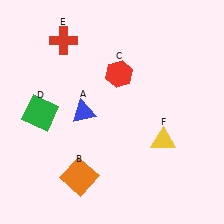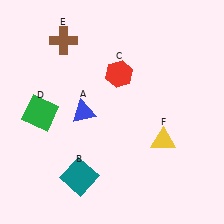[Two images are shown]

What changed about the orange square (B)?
In Image 1, B is orange. In Image 2, it changed to teal.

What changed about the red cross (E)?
In Image 1, E is red. In Image 2, it changed to brown.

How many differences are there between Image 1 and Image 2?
There are 2 differences between the two images.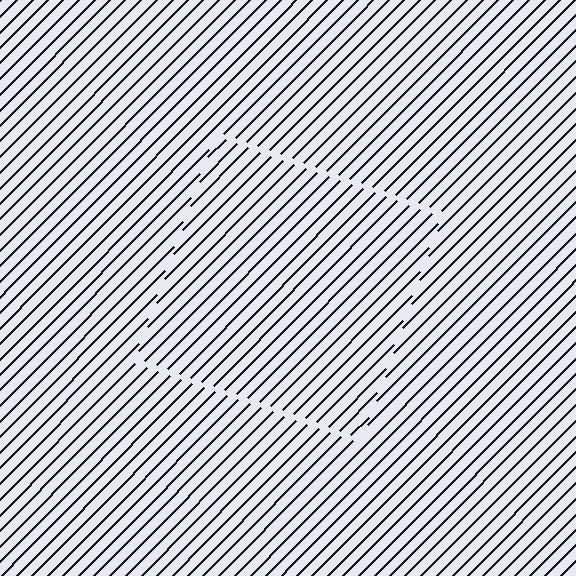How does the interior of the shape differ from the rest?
The interior of the shape contains the same grating, shifted by half a period — the contour is defined by the phase discontinuity where line-ends from the inner and outer gratings abut.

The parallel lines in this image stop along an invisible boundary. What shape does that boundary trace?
An illusory square. The interior of the shape contains the same grating, shifted by half a period — the contour is defined by the phase discontinuity where line-ends from the inner and outer gratings abut.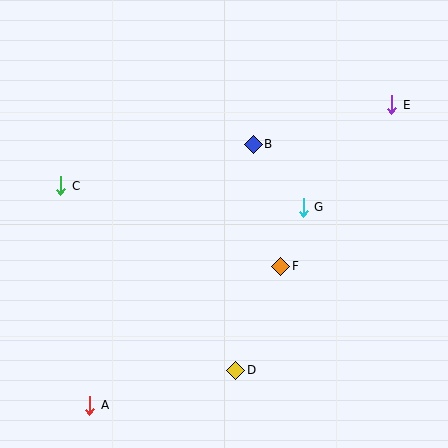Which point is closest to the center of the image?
Point F at (281, 267) is closest to the center.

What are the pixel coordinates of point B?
Point B is at (253, 144).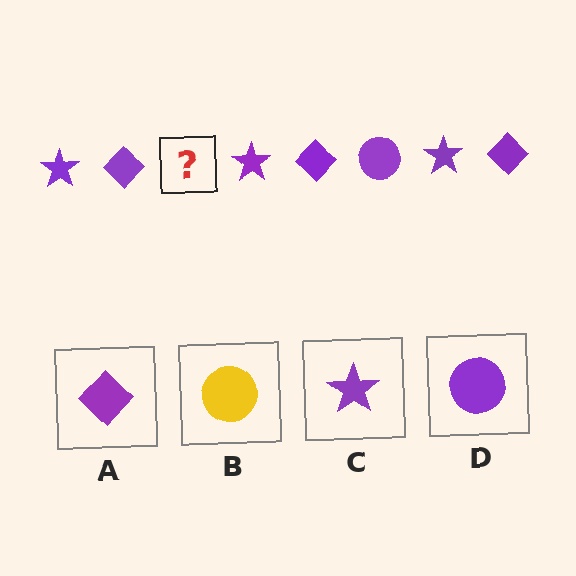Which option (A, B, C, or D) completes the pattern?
D.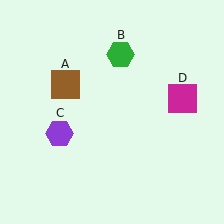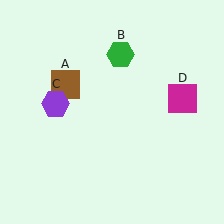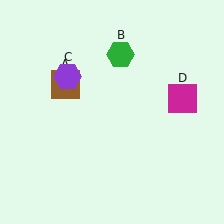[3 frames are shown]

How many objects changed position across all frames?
1 object changed position: purple hexagon (object C).